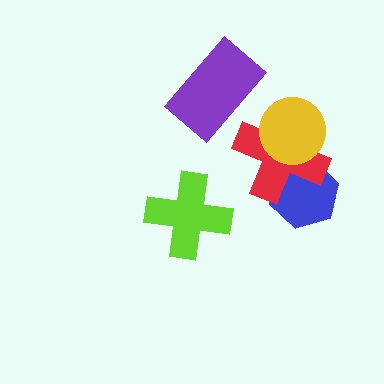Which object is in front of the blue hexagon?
The red cross is in front of the blue hexagon.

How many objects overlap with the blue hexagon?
1 object overlaps with the blue hexagon.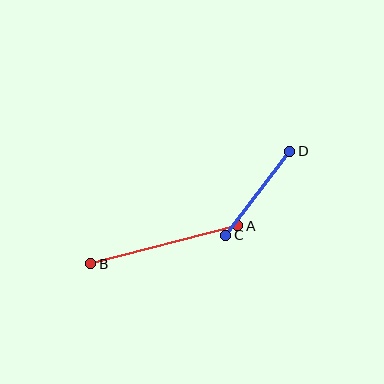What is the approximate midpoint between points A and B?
The midpoint is at approximately (164, 245) pixels.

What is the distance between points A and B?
The distance is approximately 152 pixels.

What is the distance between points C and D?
The distance is approximately 106 pixels.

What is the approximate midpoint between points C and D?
The midpoint is at approximately (258, 193) pixels.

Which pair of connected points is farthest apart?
Points A and B are farthest apart.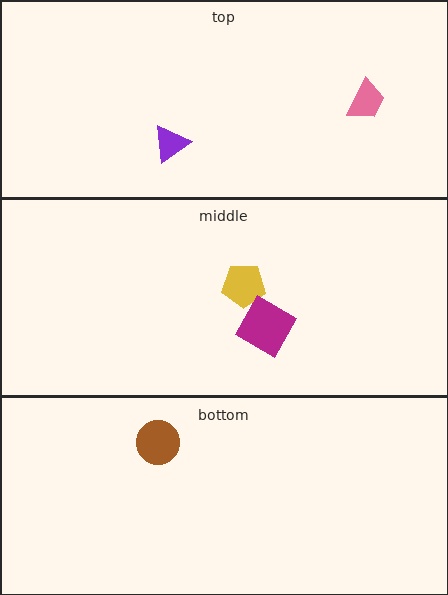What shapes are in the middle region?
The yellow pentagon, the magenta diamond.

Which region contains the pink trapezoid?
The top region.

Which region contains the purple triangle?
The top region.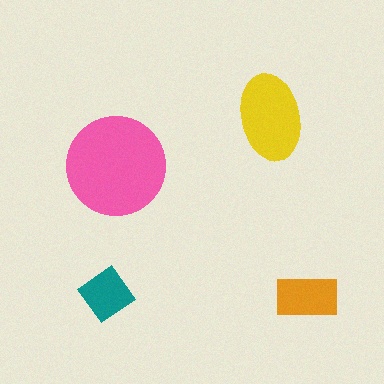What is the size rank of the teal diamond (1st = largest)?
4th.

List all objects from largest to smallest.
The pink circle, the yellow ellipse, the orange rectangle, the teal diamond.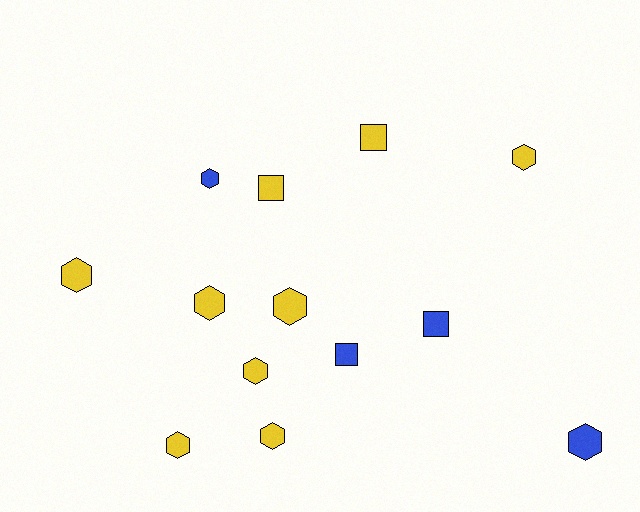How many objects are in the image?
There are 13 objects.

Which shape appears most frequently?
Hexagon, with 9 objects.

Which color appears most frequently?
Yellow, with 9 objects.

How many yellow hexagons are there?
There are 7 yellow hexagons.